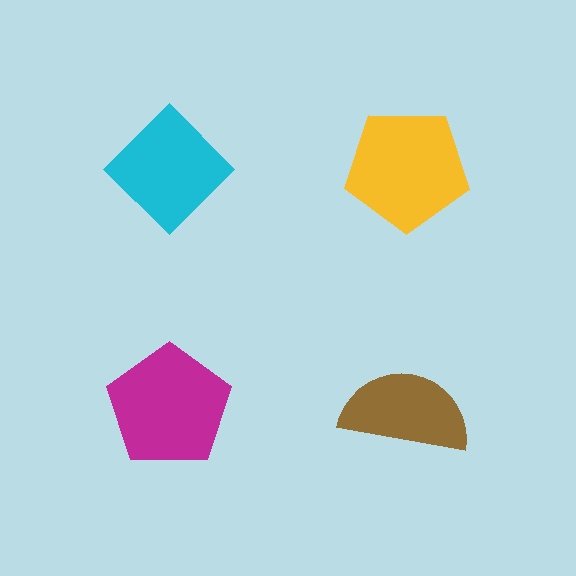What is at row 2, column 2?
A brown semicircle.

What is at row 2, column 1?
A magenta pentagon.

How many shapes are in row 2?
2 shapes.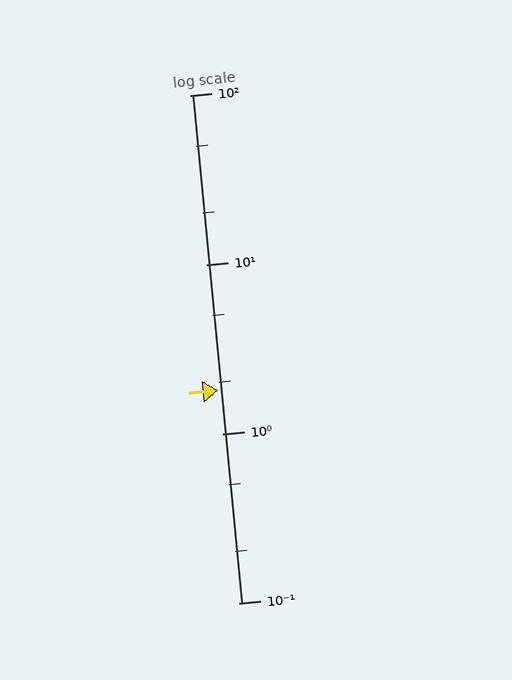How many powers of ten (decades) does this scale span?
The scale spans 3 decades, from 0.1 to 100.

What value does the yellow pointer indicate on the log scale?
The pointer indicates approximately 1.8.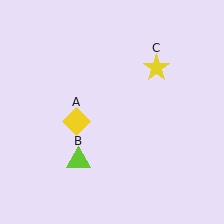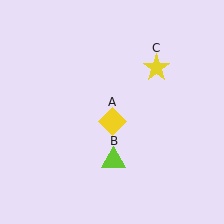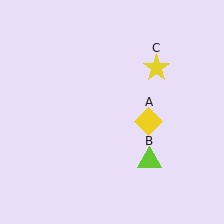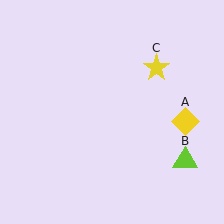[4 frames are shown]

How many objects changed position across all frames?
2 objects changed position: yellow diamond (object A), lime triangle (object B).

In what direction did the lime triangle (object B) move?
The lime triangle (object B) moved right.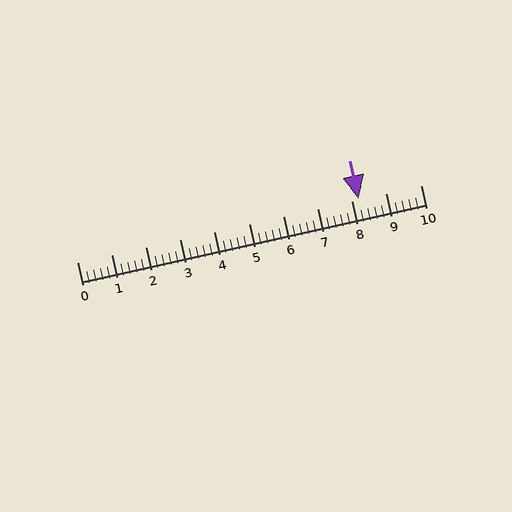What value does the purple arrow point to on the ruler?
The purple arrow points to approximately 8.2.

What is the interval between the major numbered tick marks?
The major tick marks are spaced 1 units apart.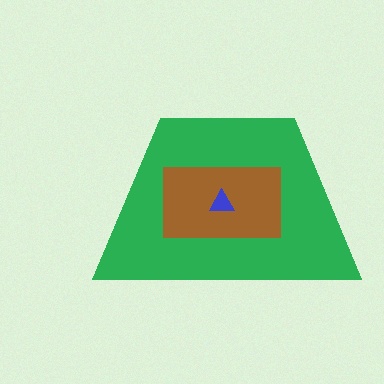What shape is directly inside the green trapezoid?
The brown rectangle.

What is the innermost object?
The blue triangle.